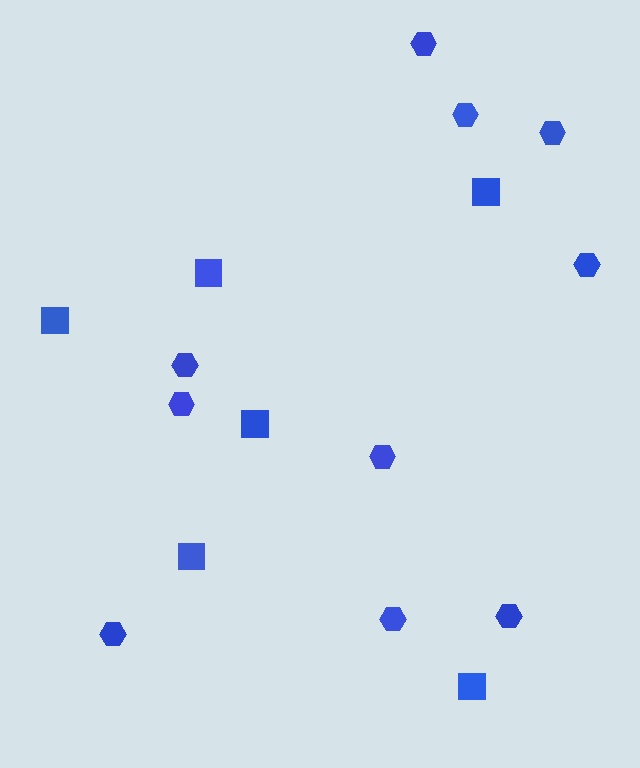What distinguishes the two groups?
There are 2 groups: one group of hexagons (10) and one group of squares (6).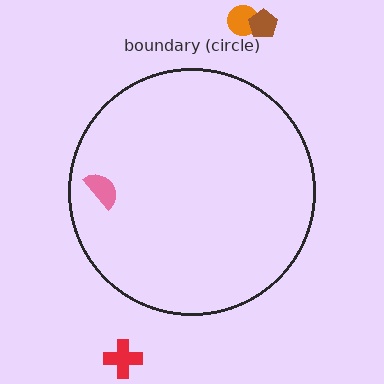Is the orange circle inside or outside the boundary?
Outside.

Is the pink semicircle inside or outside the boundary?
Inside.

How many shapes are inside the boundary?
1 inside, 3 outside.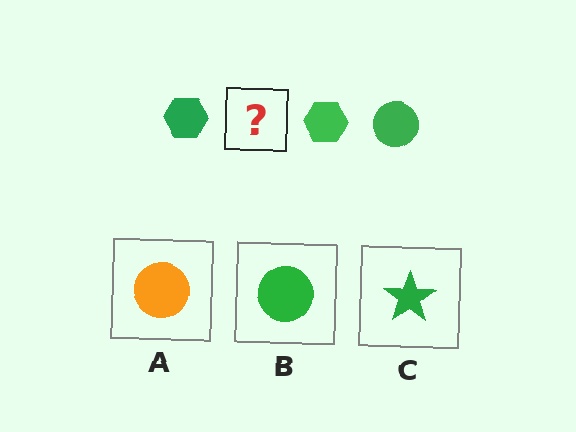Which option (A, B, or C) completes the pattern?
B.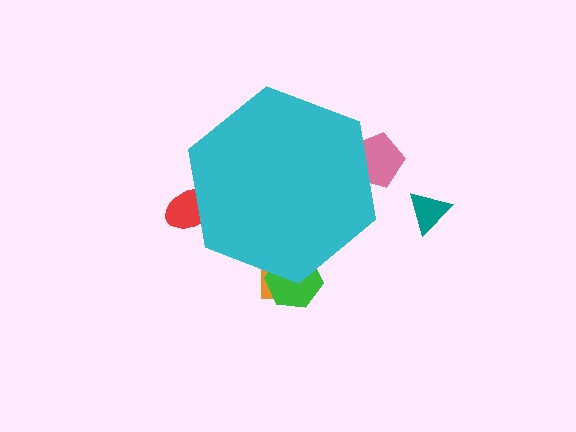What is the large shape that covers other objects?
A cyan hexagon.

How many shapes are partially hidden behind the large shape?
4 shapes are partially hidden.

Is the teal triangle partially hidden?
No, the teal triangle is fully visible.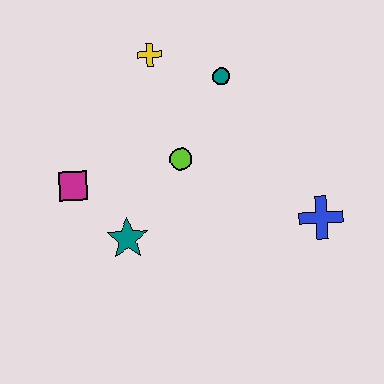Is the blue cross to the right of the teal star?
Yes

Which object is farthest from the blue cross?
The magenta square is farthest from the blue cross.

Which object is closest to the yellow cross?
The teal circle is closest to the yellow cross.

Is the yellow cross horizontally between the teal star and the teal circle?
Yes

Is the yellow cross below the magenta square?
No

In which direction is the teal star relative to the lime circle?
The teal star is below the lime circle.